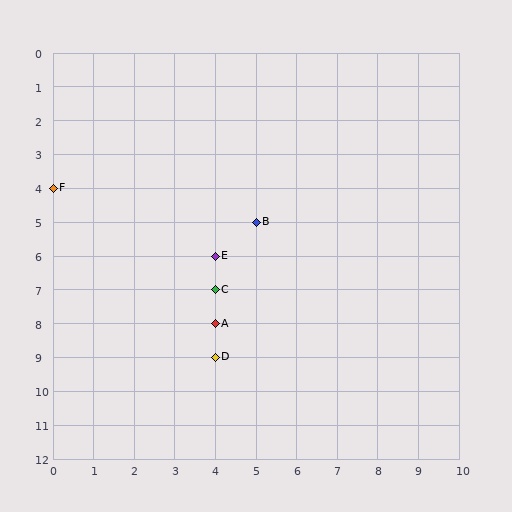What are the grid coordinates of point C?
Point C is at grid coordinates (4, 7).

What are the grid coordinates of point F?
Point F is at grid coordinates (0, 4).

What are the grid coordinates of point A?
Point A is at grid coordinates (4, 8).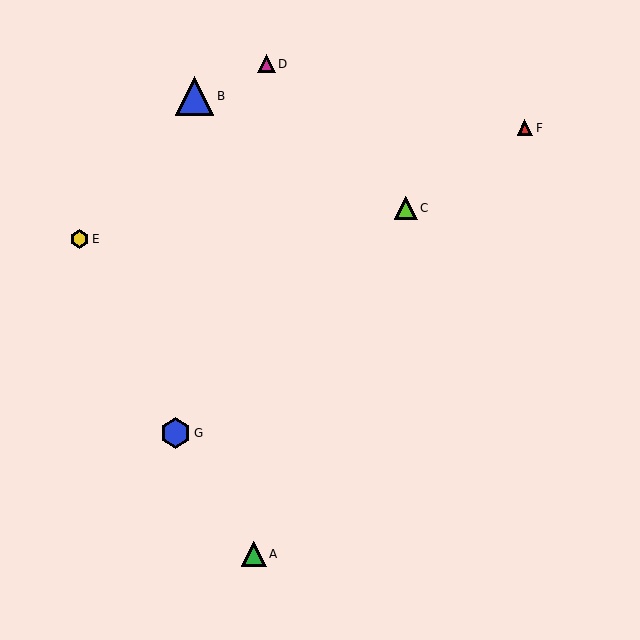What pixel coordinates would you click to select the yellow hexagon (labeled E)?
Click at (79, 239) to select the yellow hexagon E.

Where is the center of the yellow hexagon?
The center of the yellow hexagon is at (79, 239).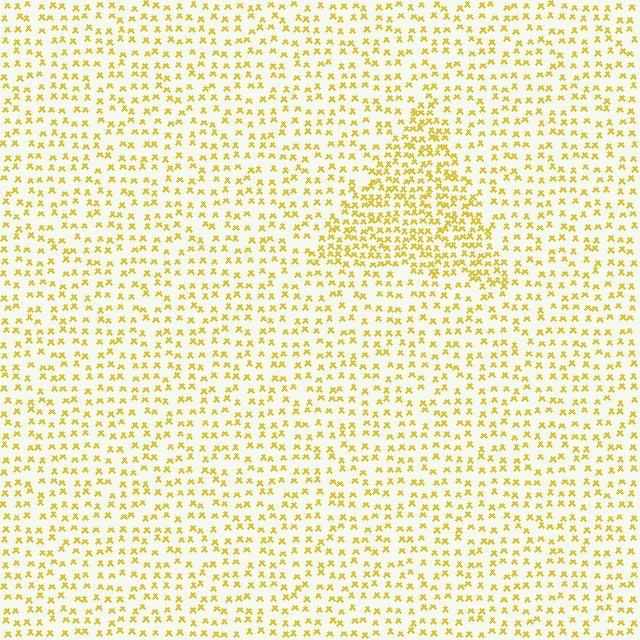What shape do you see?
I see a triangle.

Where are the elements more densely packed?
The elements are more densely packed inside the triangle boundary.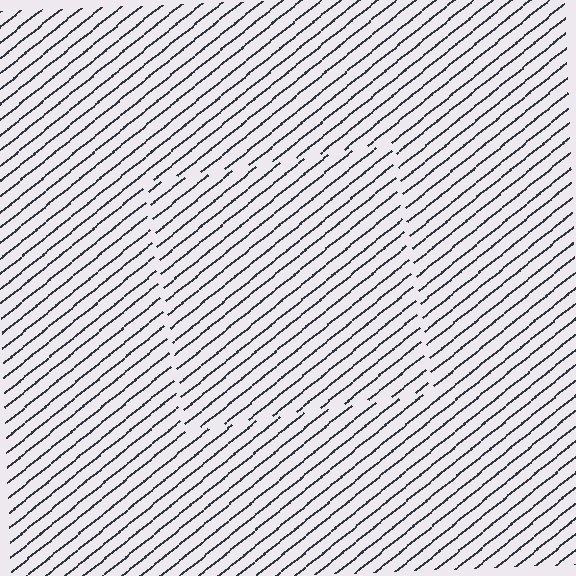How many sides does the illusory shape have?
4 sides — the line-ends trace a square.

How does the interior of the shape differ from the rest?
The interior of the shape contains the same grating, shifted by half a period — the contour is defined by the phase discontinuity where line-ends from the inner and outer gratings abut.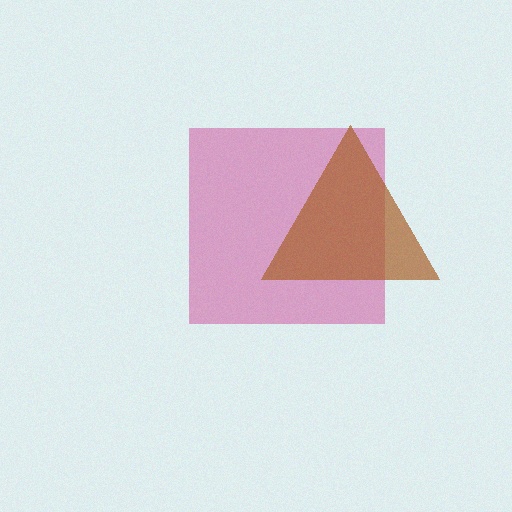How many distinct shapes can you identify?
There are 2 distinct shapes: a magenta square, a brown triangle.